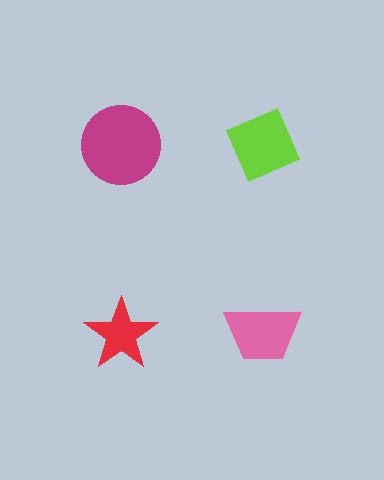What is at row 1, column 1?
A magenta circle.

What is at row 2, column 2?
A pink trapezoid.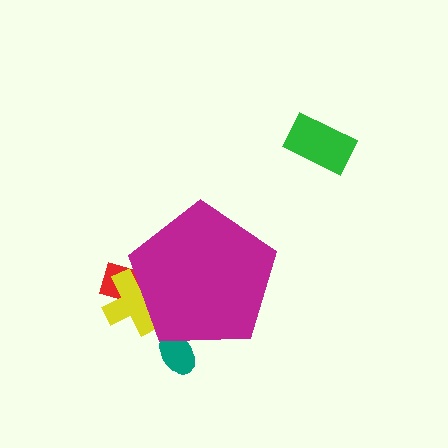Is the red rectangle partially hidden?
Yes, the red rectangle is partially hidden behind the magenta pentagon.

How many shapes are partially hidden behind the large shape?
3 shapes are partially hidden.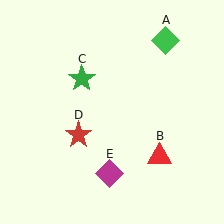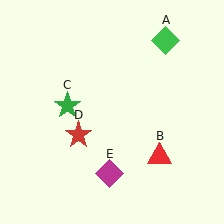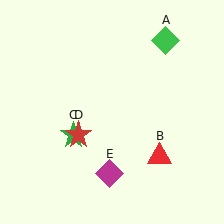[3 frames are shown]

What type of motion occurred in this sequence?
The green star (object C) rotated counterclockwise around the center of the scene.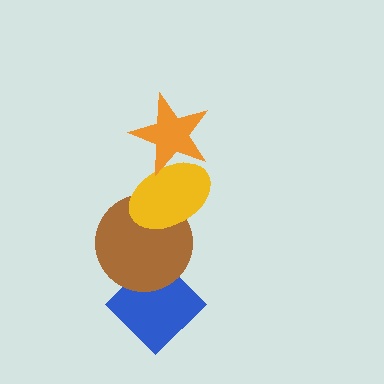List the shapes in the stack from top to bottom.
From top to bottom: the orange star, the yellow ellipse, the brown circle, the blue diamond.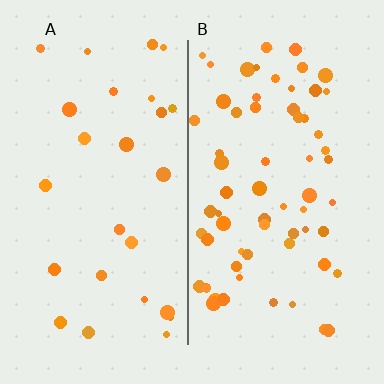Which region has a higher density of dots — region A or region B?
B (the right).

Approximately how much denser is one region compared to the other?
Approximately 2.4× — region B over region A.